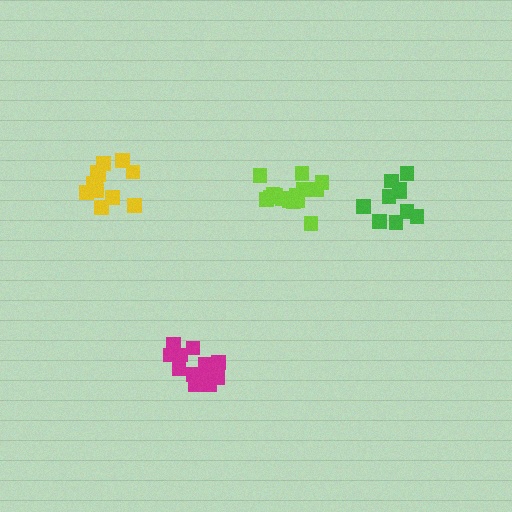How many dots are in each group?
Group 1: 10 dots, Group 2: 13 dots, Group 3: 13 dots, Group 4: 16 dots (52 total).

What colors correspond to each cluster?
The clusters are colored: green, magenta, yellow, lime.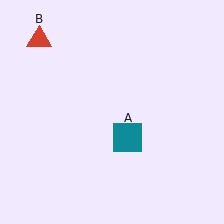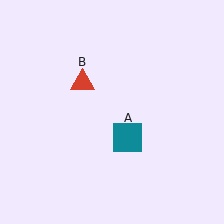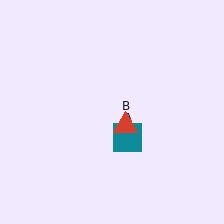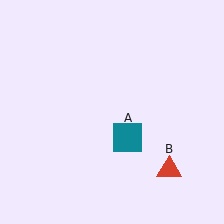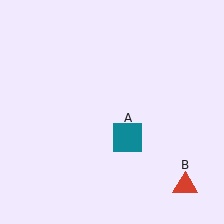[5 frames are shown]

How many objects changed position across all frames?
1 object changed position: red triangle (object B).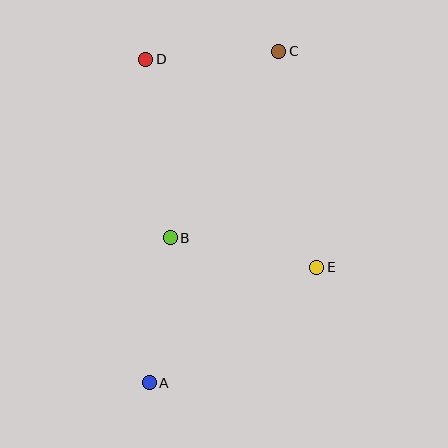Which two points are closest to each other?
Points C and D are closest to each other.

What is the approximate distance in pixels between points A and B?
The distance between A and B is approximately 146 pixels.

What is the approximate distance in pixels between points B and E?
The distance between B and E is approximately 149 pixels.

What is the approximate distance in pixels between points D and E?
The distance between D and E is approximately 270 pixels.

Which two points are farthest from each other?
Points A and C are farthest from each other.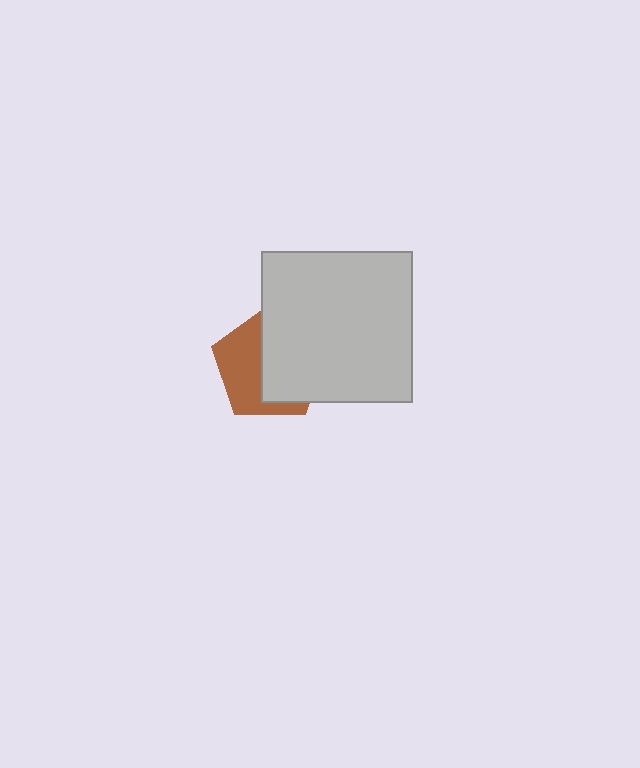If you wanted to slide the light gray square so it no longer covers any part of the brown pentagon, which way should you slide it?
Slide it right — that is the most direct way to separate the two shapes.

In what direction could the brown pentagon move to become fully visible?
The brown pentagon could move left. That would shift it out from behind the light gray square entirely.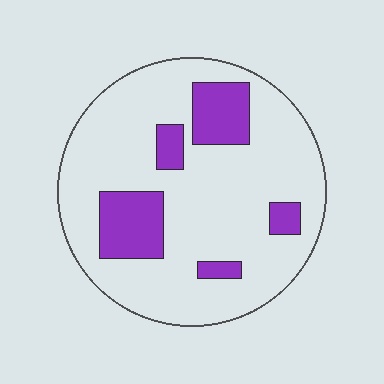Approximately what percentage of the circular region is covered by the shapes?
Approximately 20%.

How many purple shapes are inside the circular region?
5.